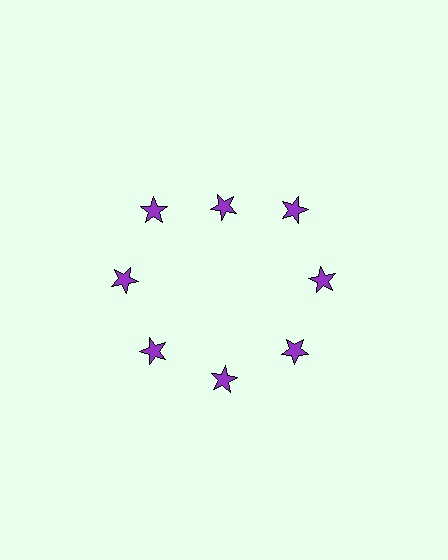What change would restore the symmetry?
The symmetry would be restored by moving it outward, back onto the ring so that all 8 stars sit at equal angles and equal distance from the center.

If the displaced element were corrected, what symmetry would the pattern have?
It would have 8-fold rotational symmetry — the pattern would map onto itself every 45 degrees.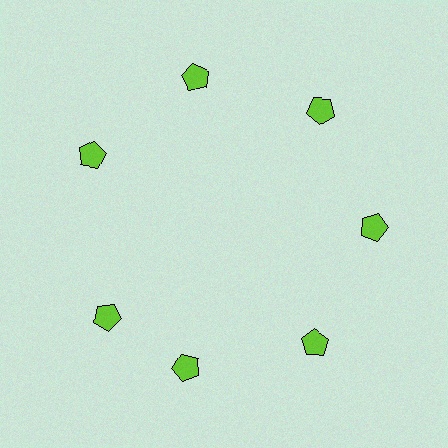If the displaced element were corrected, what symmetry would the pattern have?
It would have 7-fold rotational symmetry — the pattern would map onto itself every 51 degrees.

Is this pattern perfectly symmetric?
No. The 7 lime pentagons are arranged in a ring, but one element near the 8 o'clock position is rotated out of alignment along the ring, breaking the 7-fold rotational symmetry.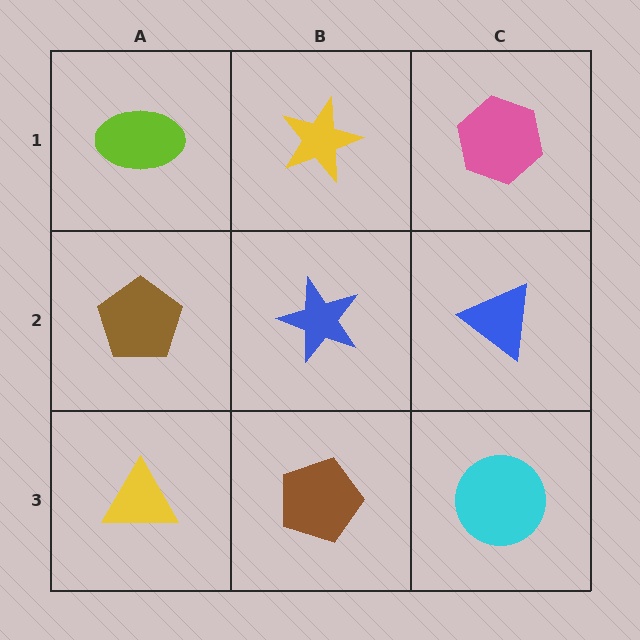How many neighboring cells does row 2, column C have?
3.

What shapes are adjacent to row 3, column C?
A blue triangle (row 2, column C), a brown pentagon (row 3, column B).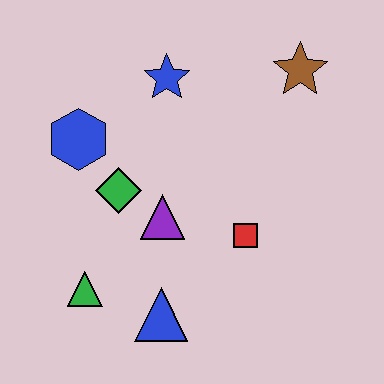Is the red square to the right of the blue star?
Yes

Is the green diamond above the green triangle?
Yes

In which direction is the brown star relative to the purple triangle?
The brown star is above the purple triangle.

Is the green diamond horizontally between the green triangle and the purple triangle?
Yes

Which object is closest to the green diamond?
The purple triangle is closest to the green diamond.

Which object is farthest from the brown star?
The green triangle is farthest from the brown star.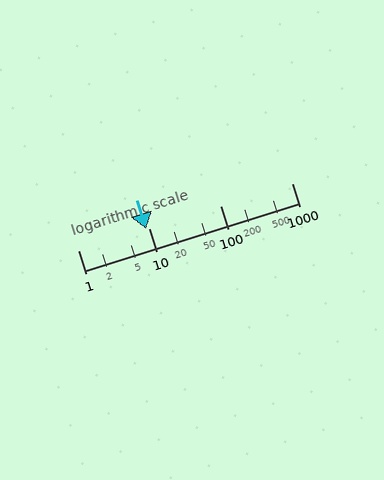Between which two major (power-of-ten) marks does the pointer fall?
The pointer is between 1 and 10.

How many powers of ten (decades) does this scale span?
The scale spans 3 decades, from 1 to 1000.